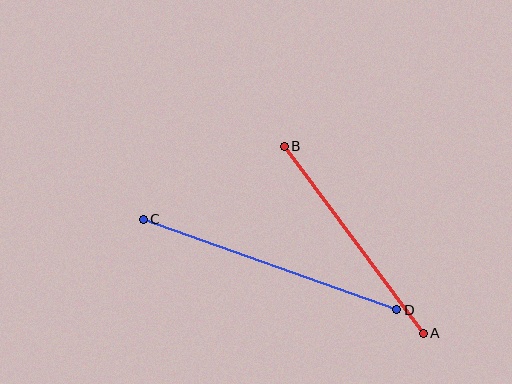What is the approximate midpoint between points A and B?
The midpoint is at approximately (354, 240) pixels.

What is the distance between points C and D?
The distance is approximately 269 pixels.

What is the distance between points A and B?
The distance is approximately 233 pixels.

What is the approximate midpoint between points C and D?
The midpoint is at approximately (270, 264) pixels.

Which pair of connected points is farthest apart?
Points C and D are farthest apart.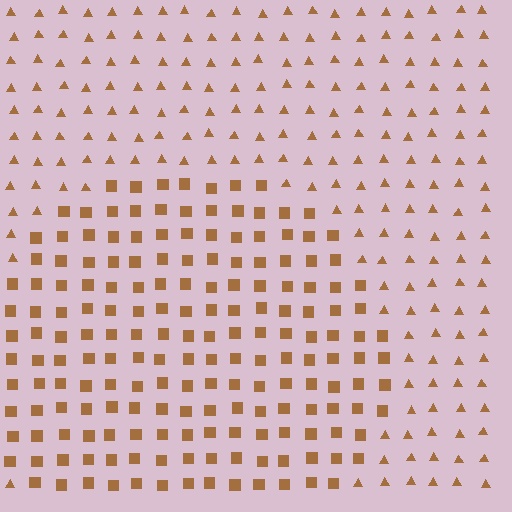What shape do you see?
I see a circle.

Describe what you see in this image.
The image is filled with small brown elements arranged in a uniform grid. A circle-shaped region contains squares, while the surrounding area contains triangles. The boundary is defined purely by the change in element shape.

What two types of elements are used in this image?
The image uses squares inside the circle region and triangles outside it.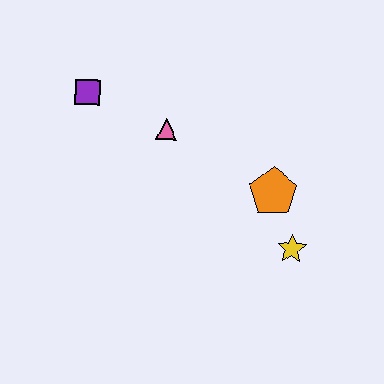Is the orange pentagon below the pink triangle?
Yes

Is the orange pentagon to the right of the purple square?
Yes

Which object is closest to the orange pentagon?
The yellow star is closest to the orange pentagon.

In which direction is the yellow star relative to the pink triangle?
The yellow star is to the right of the pink triangle.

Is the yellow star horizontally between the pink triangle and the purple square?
No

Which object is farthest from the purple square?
The yellow star is farthest from the purple square.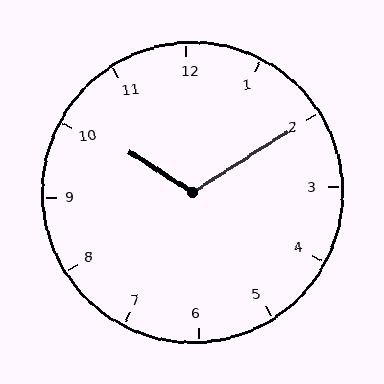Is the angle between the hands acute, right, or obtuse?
It is obtuse.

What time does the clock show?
10:10.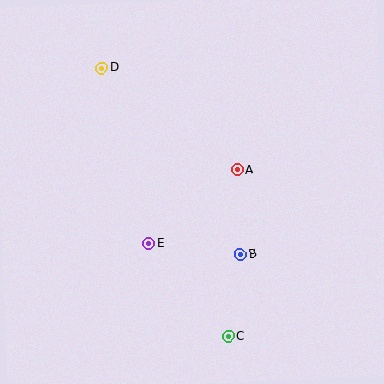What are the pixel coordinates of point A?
Point A is at (237, 170).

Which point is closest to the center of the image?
Point A at (237, 170) is closest to the center.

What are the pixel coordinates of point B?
Point B is at (240, 254).